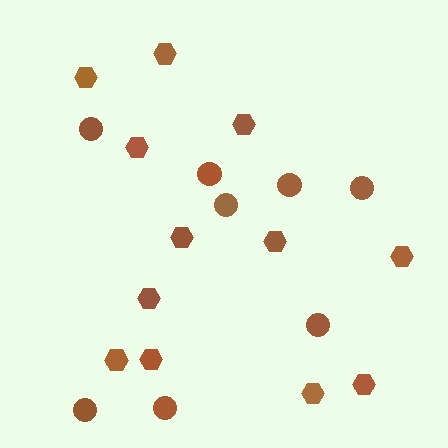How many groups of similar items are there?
There are 2 groups: one group of circles (8) and one group of hexagons (12).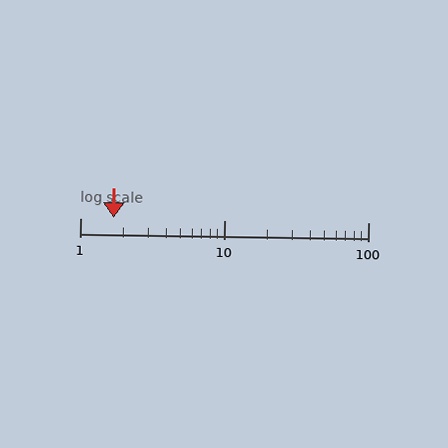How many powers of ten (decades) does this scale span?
The scale spans 2 decades, from 1 to 100.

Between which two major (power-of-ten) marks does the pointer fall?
The pointer is between 1 and 10.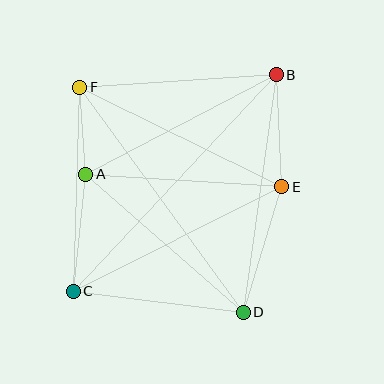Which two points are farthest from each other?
Points B and C are farthest from each other.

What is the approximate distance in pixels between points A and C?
The distance between A and C is approximately 117 pixels.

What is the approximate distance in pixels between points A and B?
The distance between A and B is approximately 215 pixels.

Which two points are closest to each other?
Points A and F are closest to each other.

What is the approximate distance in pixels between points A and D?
The distance between A and D is approximately 210 pixels.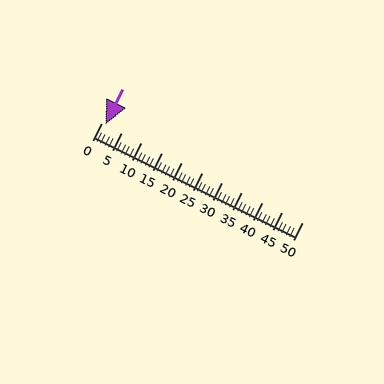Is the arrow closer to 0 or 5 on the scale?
The arrow is closer to 0.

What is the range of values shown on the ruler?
The ruler shows values from 0 to 50.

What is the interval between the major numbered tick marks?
The major tick marks are spaced 5 units apart.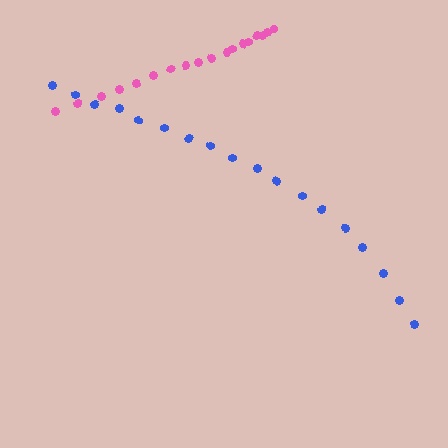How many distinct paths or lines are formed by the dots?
There are 2 distinct paths.